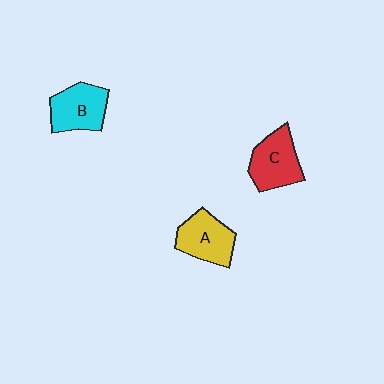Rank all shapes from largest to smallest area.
From largest to smallest: C (red), B (cyan), A (yellow).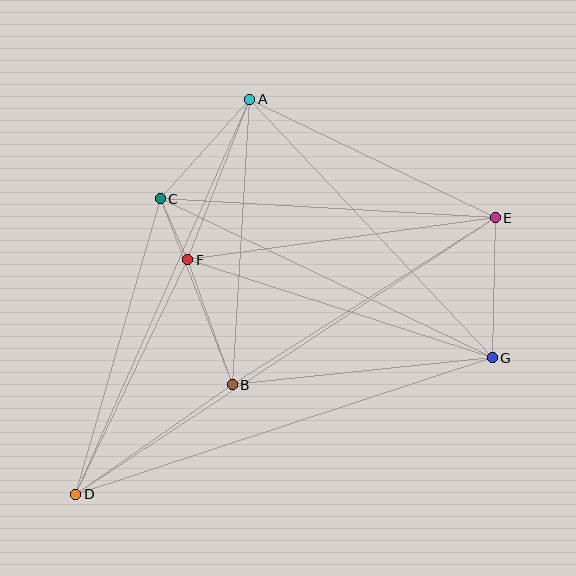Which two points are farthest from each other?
Points D and E are farthest from each other.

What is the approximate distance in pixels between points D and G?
The distance between D and G is approximately 438 pixels.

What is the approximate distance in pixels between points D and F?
The distance between D and F is approximately 260 pixels.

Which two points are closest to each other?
Points C and F are closest to each other.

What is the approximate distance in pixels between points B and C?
The distance between B and C is approximately 199 pixels.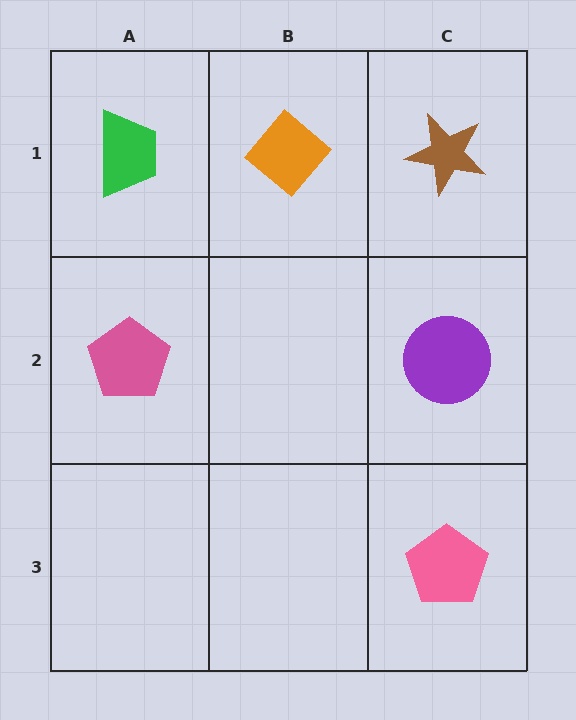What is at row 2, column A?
A pink pentagon.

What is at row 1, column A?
A green trapezoid.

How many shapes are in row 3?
1 shape.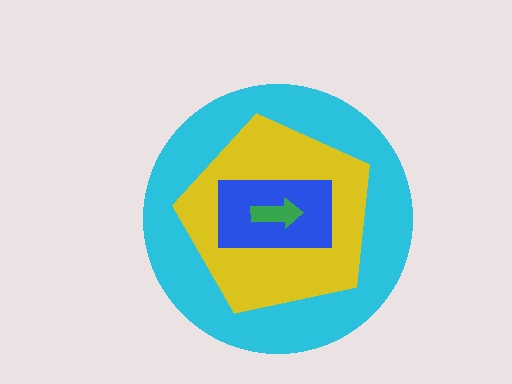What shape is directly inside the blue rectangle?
The green arrow.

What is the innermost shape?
The green arrow.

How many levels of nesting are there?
4.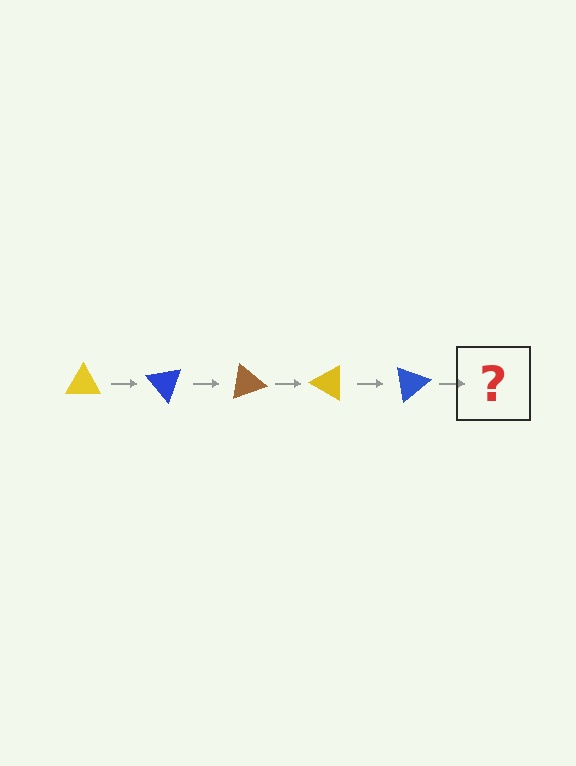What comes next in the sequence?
The next element should be a brown triangle, rotated 250 degrees from the start.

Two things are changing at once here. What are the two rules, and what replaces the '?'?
The two rules are that it rotates 50 degrees each step and the color cycles through yellow, blue, and brown. The '?' should be a brown triangle, rotated 250 degrees from the start.